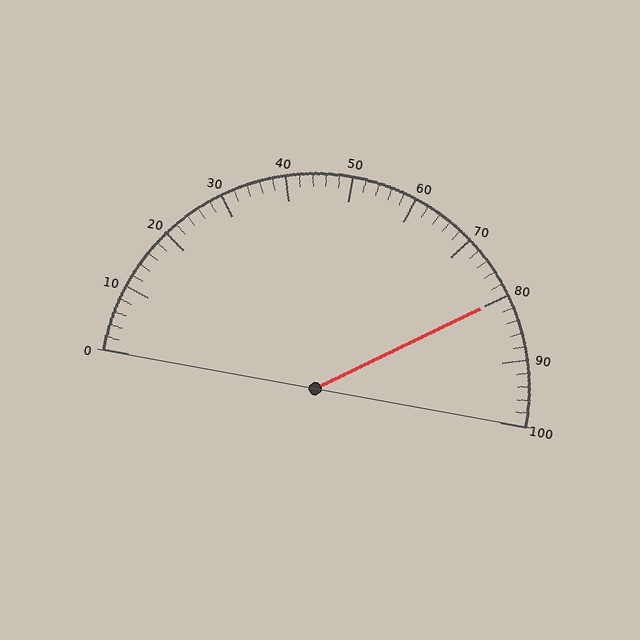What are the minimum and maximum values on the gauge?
The gauge ranges from 0 to 100.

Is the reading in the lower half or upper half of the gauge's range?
The reading is in the upper half of the range (0 to 100).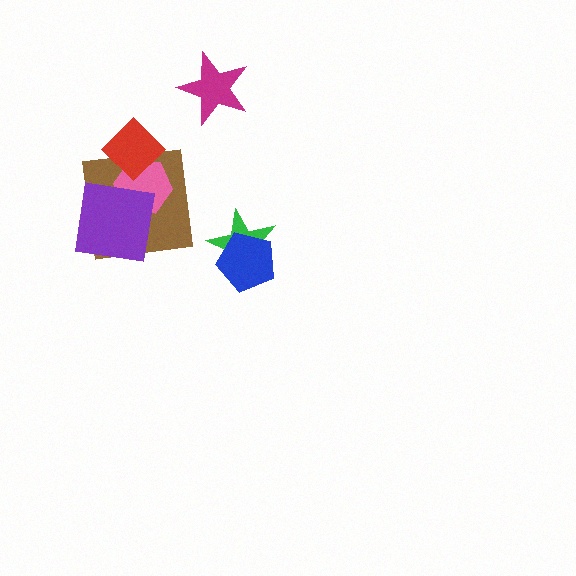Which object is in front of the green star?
The blue pentagon is in front of the green star.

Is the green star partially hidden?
Yes, it is partially covered by another shape.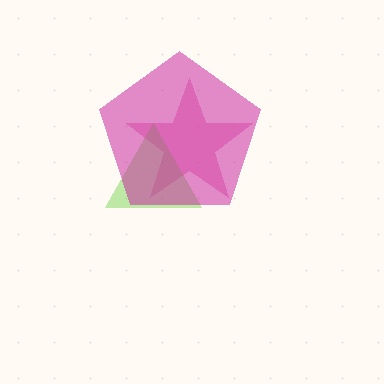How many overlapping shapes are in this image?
There are 3 overlapping shapes in the image.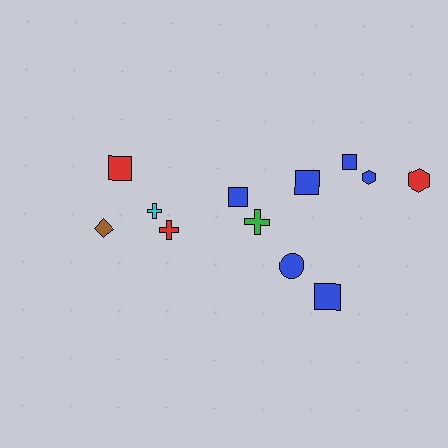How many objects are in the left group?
There are 4 objects.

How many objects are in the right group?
There are 8 objects.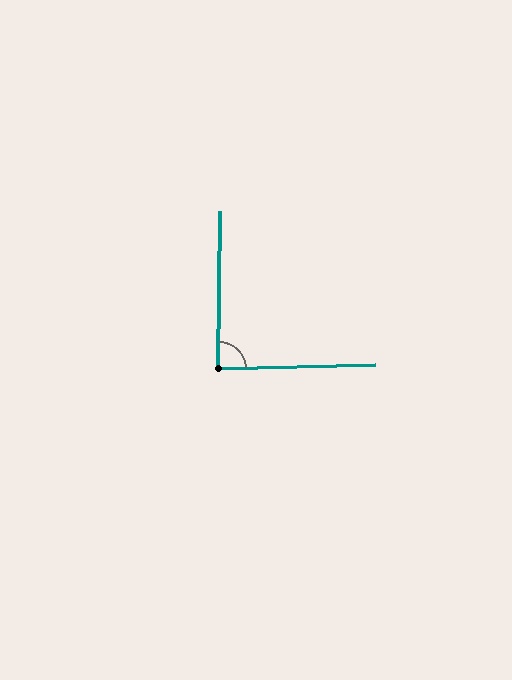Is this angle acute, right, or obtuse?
It is approximately a right angle.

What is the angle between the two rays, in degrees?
Approximately 88 degrees.